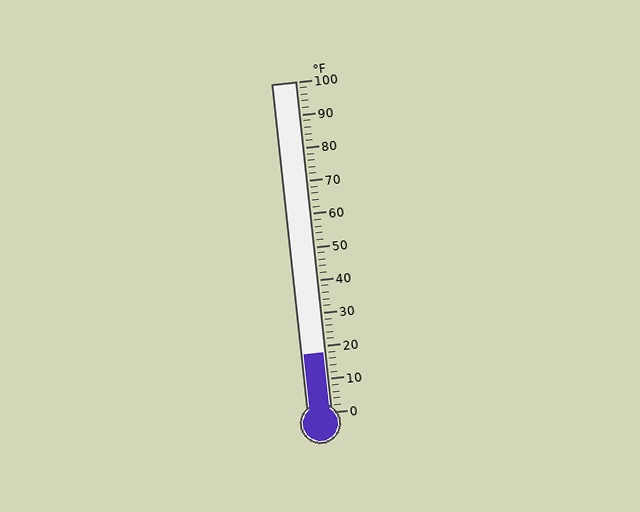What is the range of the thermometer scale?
The thermometer scale ranges from 0°F to 100°F.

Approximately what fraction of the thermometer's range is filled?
The thermometer is filled to approximately 20% of its range.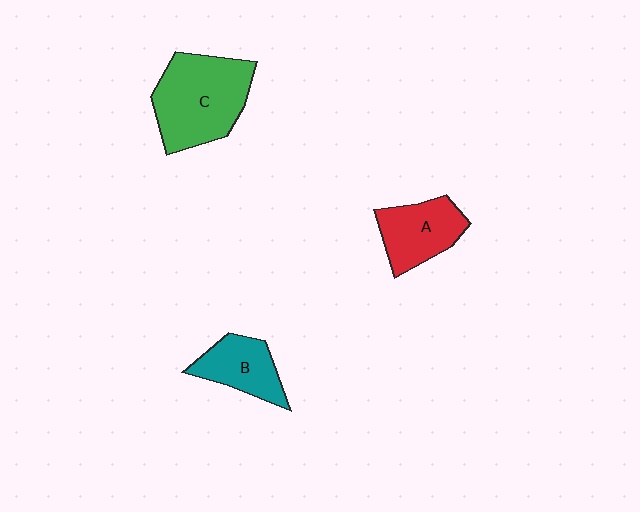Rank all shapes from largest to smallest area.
From largest to smallest: C (green), A (red), B (teal).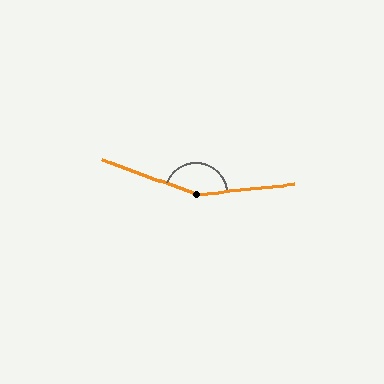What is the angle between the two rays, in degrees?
Approximately 154 degrees.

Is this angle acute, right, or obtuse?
It is obtuse.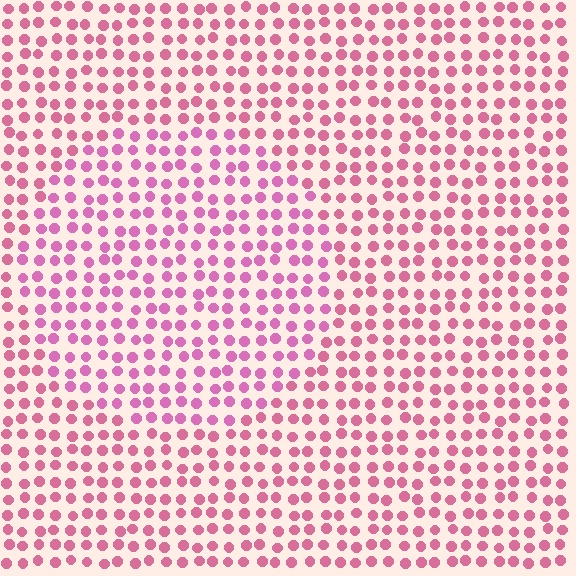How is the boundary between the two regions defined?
The boundary is defined purely by a slight shift in hue (about 18 degrees). Spacing, size, and orientation are identical on both sides.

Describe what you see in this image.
The image is filled with small pink elements in a uniform arrangement. A circle-shaped region is visible where the elements are tinted to a slightly different hue, forming a subtle color boundary.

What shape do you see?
I see a circle.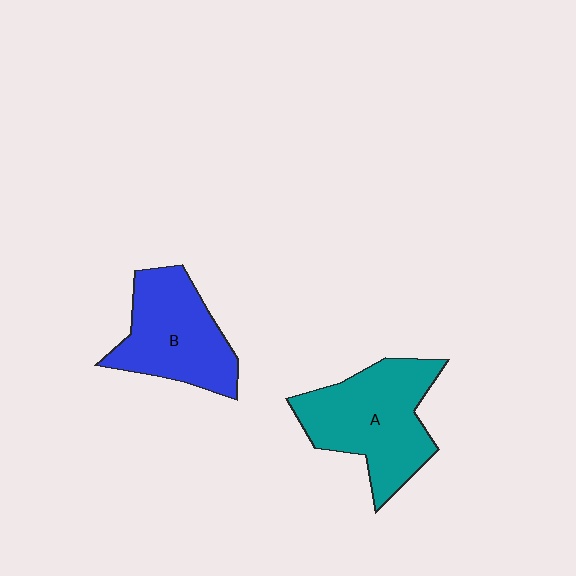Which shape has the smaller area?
Shape B (blue).